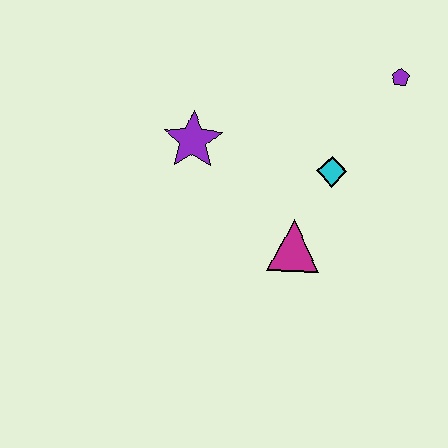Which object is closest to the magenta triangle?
The cyan diamond is closest to the magenta triangle.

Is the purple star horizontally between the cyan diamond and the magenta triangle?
No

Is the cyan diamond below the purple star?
Yes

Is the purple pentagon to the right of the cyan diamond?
Yes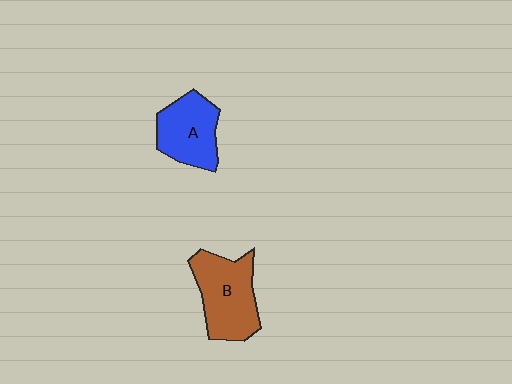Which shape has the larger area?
Shape B (brown).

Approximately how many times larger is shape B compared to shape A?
Approximately 1.2 times.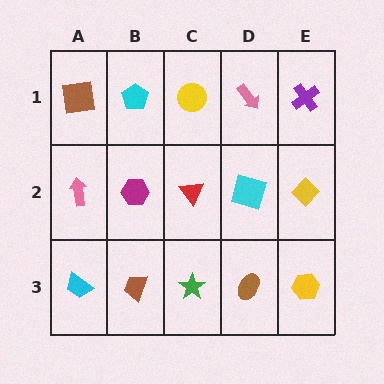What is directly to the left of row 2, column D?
A red triangle.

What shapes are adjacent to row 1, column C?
A red triangle (row 2, column C), a cyan pentagon (row 1, column B), a pink arrow (row 1, column D).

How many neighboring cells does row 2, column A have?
3.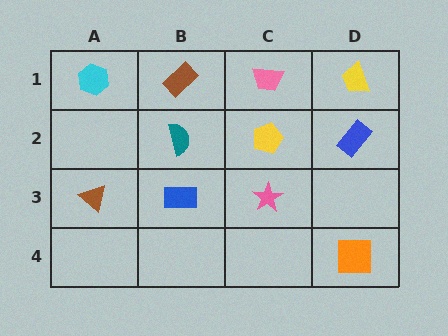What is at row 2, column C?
A yellow pentagon.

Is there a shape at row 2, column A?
No, that cell is empty.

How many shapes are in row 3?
3 shapes.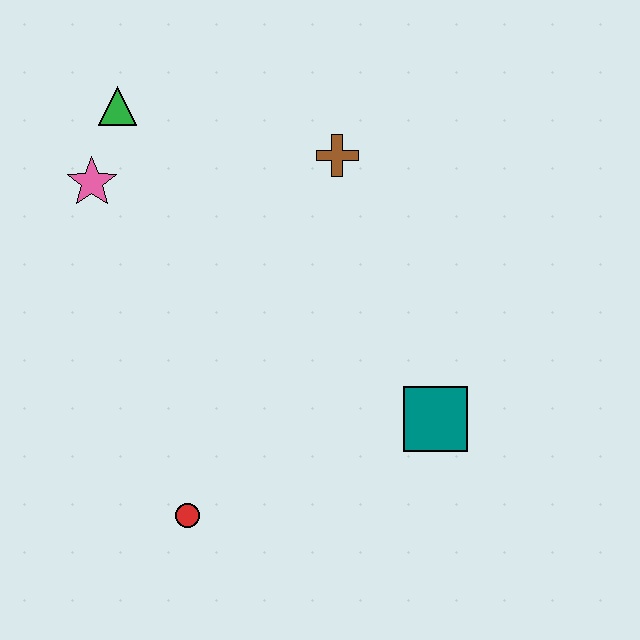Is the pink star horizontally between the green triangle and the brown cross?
No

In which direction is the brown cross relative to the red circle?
The brown cross is above the red circle.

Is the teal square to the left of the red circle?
No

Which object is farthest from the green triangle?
The teal square is farthest from the green triangle.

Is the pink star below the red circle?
No